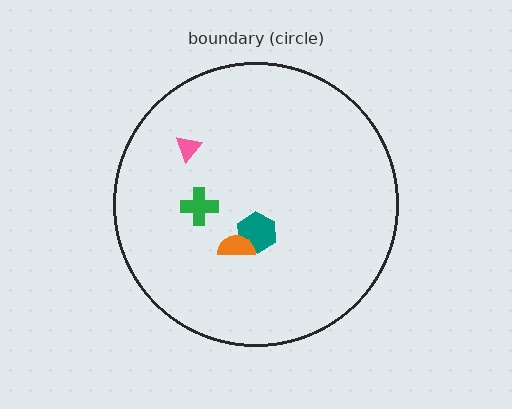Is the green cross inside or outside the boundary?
Inside.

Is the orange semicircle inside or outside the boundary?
Inside.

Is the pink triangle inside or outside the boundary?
Inside.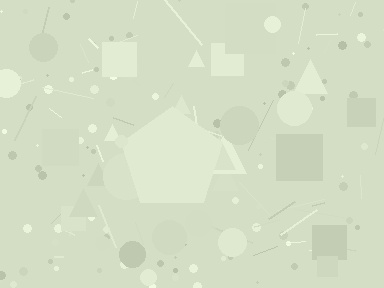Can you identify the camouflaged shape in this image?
The camouflaged shape is a pentagon.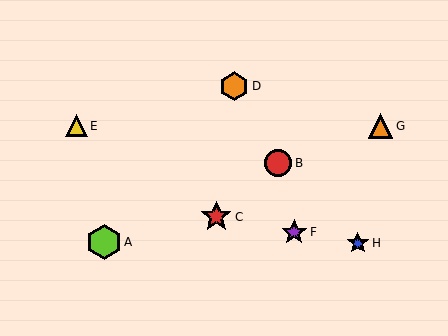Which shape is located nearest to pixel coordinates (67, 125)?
The yellow triangle (labeled E) at (76, 126) is nearest to that location.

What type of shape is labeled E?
Shape E is a yellow triangle.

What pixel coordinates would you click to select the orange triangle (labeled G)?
Click at (381, 126) to select the orange triangle G.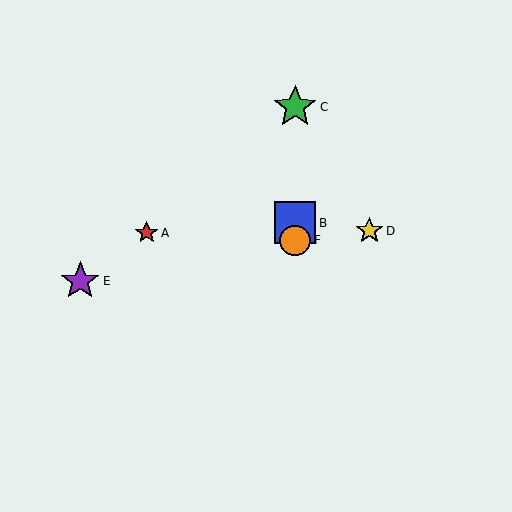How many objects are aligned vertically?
3 objects (B, C, F) are aligned vertically.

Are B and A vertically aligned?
No, B is at x≈295 and A is at x≈147.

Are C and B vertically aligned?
Yes, both are at x≈295.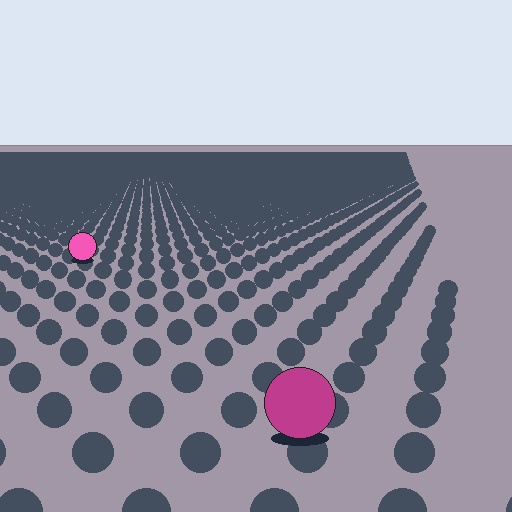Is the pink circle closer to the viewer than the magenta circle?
No. The magenta circle is closer — you can tell from the texture gradient: the ground texture is coarser near it.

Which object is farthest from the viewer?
The pink circle is farthest from the viewer. It appears smaller and the ground texture around it is denser.